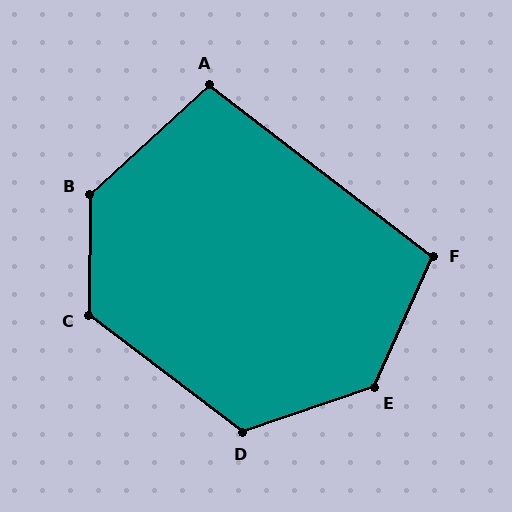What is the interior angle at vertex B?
Approximately 133 degrees (obtuse).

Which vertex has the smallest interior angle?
A, at approximately 100 degrees.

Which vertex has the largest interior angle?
E, at approximately 133 degrees.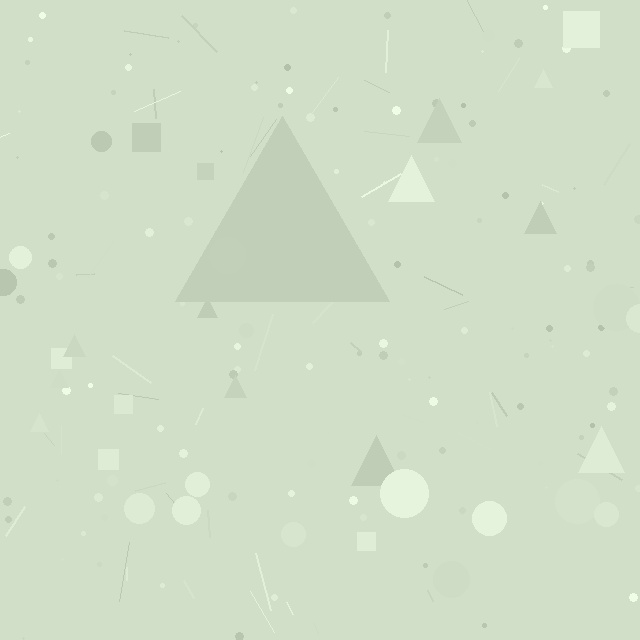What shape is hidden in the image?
A triangle is hidden in the image.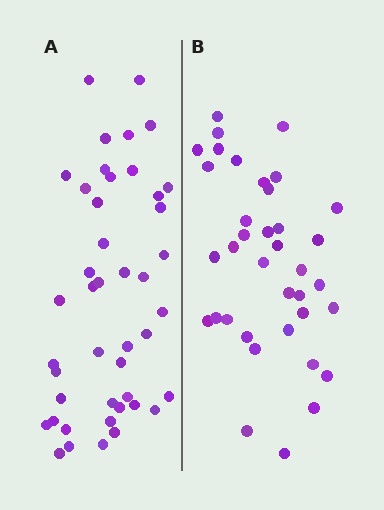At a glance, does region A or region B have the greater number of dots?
Region A (the left region) has more dots.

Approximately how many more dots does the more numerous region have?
Region A has roughly 8 or so more dots than region B.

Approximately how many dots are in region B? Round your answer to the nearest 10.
About 40 dots. (The exact count is 37, which rounds to 40.)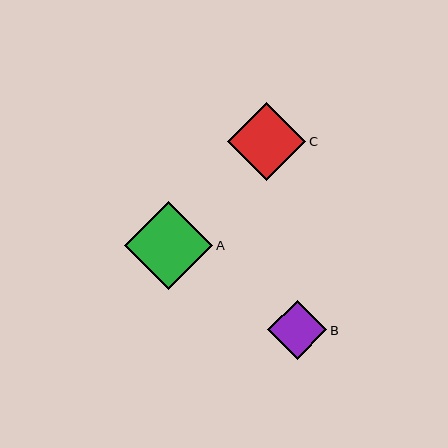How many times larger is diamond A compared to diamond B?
Diamond A is approximately 1.5 times the size of diamond B.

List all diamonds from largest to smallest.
From largest to smallest: A, C, B.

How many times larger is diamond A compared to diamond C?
Diamond A is approximately 1.1 times the size of diamond C.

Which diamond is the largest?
Diamond A is the largest with a size of approximately 88 pixels.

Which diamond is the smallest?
Diamond B is the smallest with a size of approximately 59 pixels.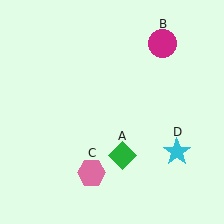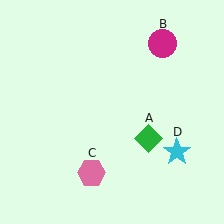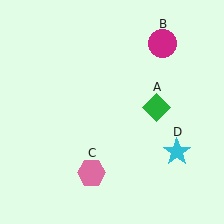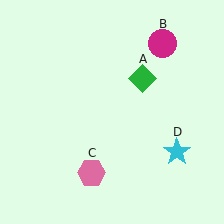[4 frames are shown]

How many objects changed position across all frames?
1 object changed position: green diamond (object A).